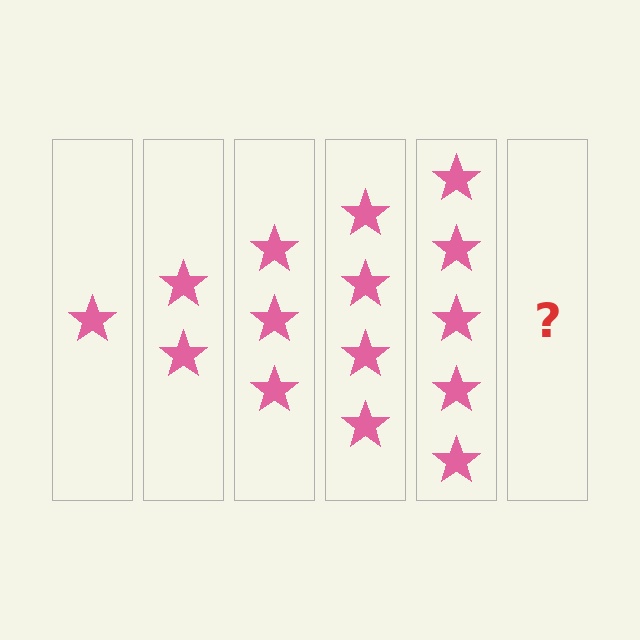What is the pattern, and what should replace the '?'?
The pattern is that each step adds one more star. The '?' should be 6 stars.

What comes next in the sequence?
The next element should be 6 stars.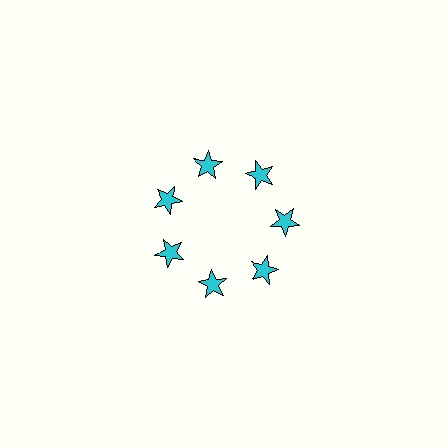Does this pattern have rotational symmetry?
Yes, this pattern has 7-fold rotational symmetry. It looks the same after rotating 51 degrees around the center.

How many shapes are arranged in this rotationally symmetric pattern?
There are 7 shapes, arranged in 7 groups of 1.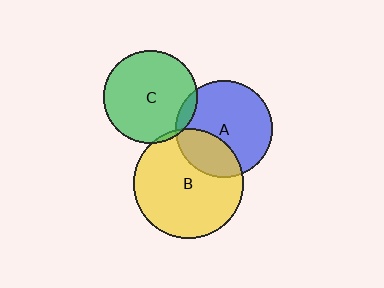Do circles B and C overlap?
Yes.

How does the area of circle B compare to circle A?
Approximately 1.3 times.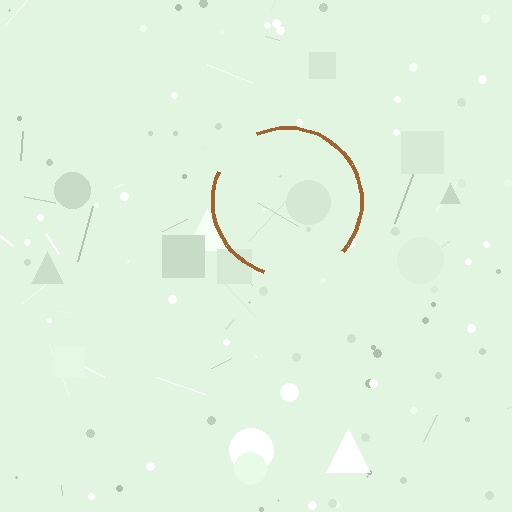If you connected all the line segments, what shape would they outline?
They would outline a circle.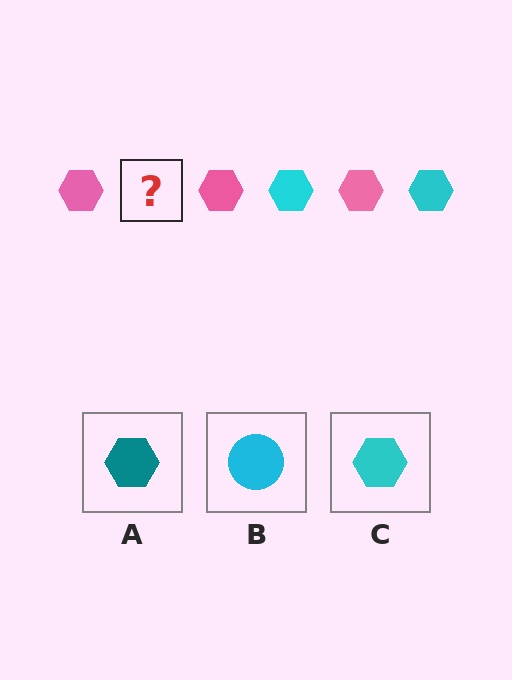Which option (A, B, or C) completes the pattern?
C.